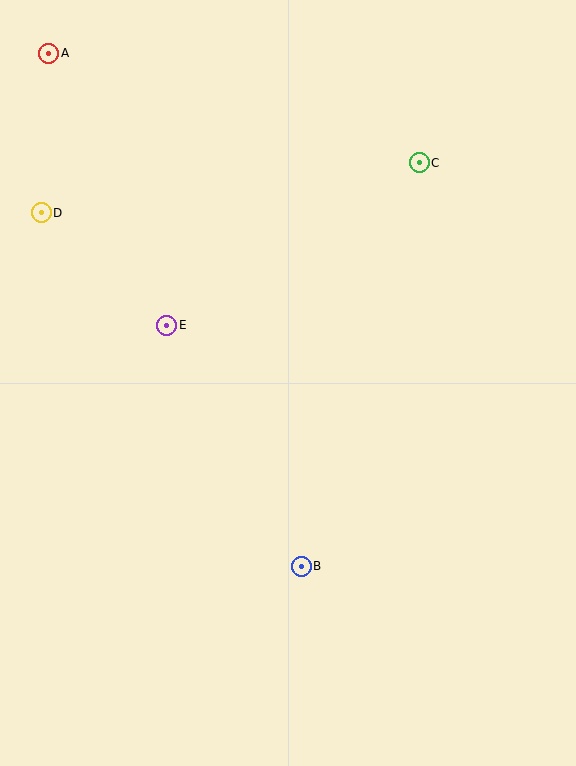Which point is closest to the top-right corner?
Point C is closest to the top-right corner.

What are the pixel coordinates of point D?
Point D is at (41, 213).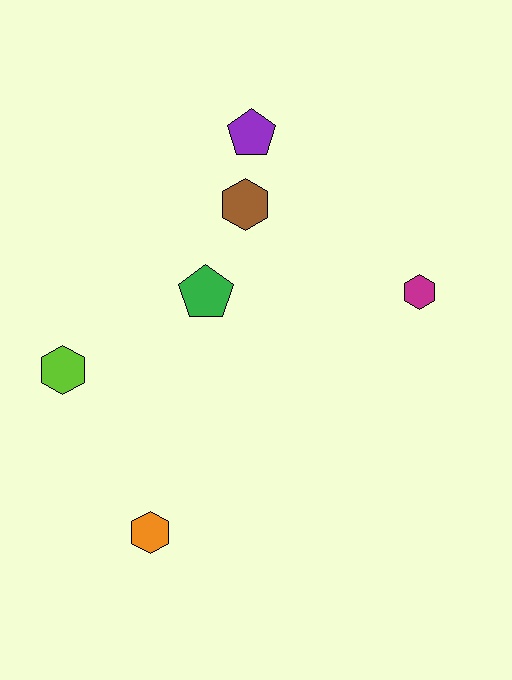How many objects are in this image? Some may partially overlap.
There are 6 objects.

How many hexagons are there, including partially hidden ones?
There are 4 hexagons.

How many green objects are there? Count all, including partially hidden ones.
There is 1 green object.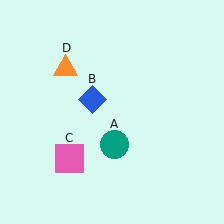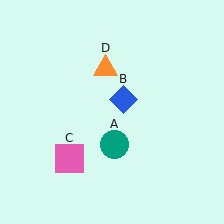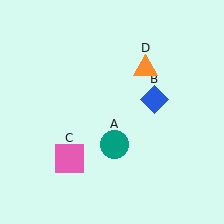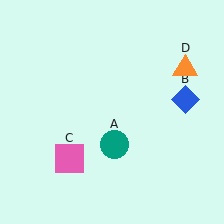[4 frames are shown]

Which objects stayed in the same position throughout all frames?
Teal circle (object A) and pink square (object C) remained stationary.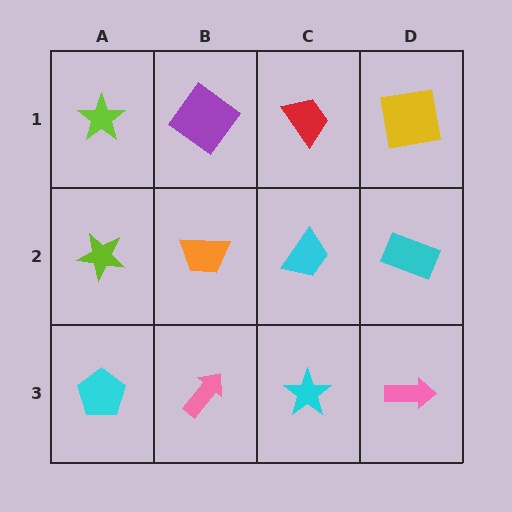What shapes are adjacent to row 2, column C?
A red trapezoid (row 1, column C), a cyan star (row 3, column C), an orange trapezoid (row 2, column B), a cyan rectangle (row 2, column D).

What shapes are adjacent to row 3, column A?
A lime star (row 2, column A), a pink arrow (row 3, column B).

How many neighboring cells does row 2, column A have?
3.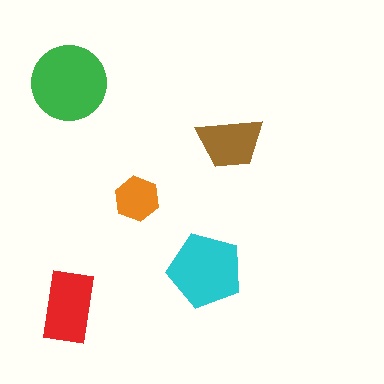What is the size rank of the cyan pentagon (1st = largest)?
2nd.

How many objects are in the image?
There are 5 objects in the image.